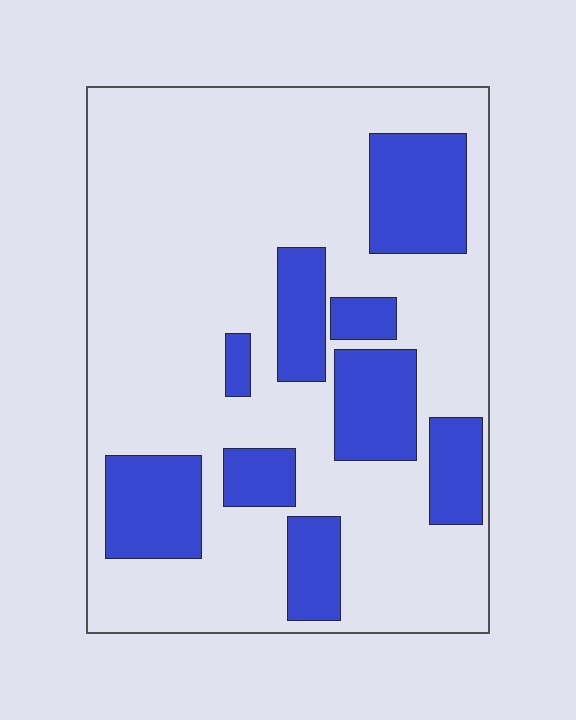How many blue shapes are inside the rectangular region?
9.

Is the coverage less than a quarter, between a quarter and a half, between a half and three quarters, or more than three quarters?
Between a quarter and a half.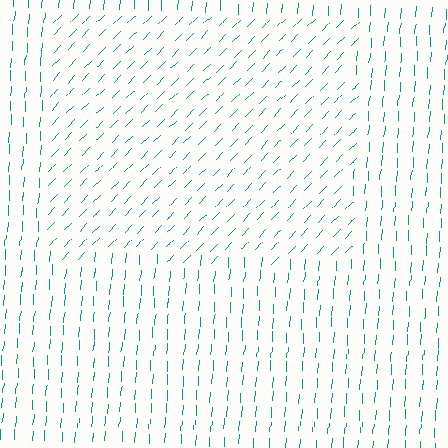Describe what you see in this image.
The image is filled with small teal line segments. A rectangle region in the image has lines oriented differently from the surrounding lines, creating a visible texture boundary.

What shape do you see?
I see a rectangle.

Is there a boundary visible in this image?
Yes, there is a texture boundary formed by a change in line orientation.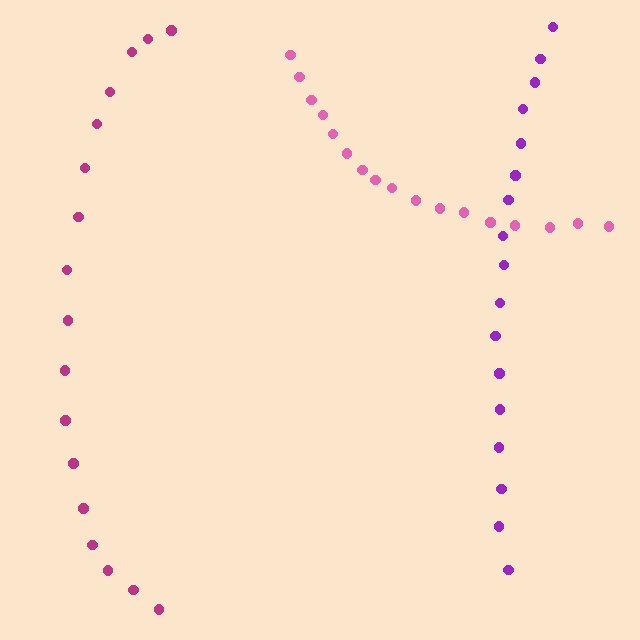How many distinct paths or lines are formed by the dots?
There are 3 distinct paths.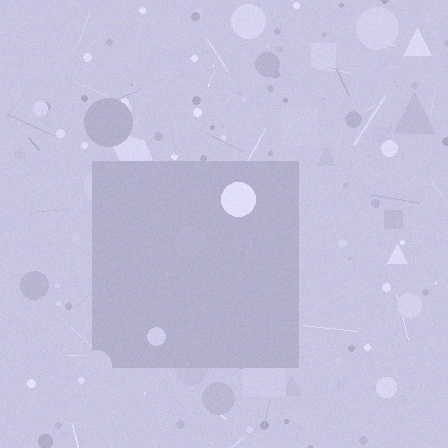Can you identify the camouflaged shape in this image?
The camouflaged shape is a square.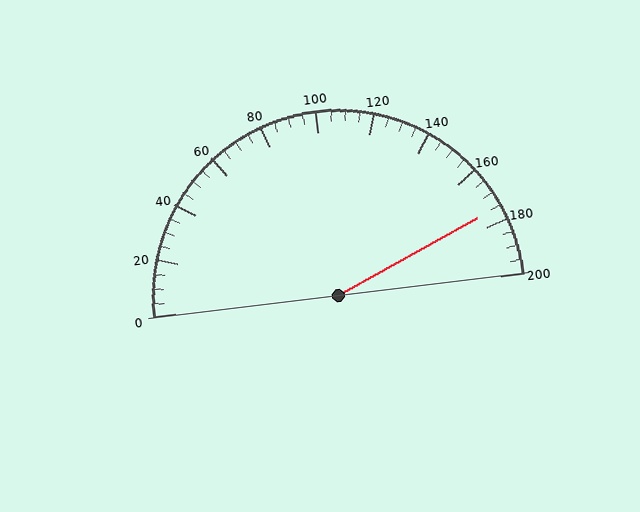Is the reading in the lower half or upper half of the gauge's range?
The reading is in the upper half of the range (0 to 200).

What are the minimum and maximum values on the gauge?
The gauge ranges from 0 to 200.